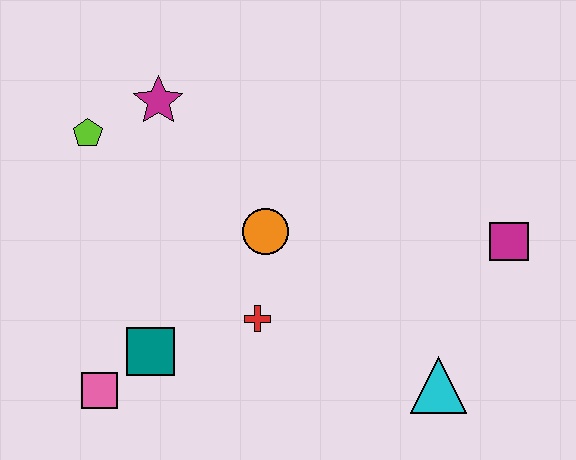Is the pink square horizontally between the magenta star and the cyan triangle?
No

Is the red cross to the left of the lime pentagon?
No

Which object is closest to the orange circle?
The red cross is closest to the orange circle.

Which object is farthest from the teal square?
The magenta square is farthest from the teal square.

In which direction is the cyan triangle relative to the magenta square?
The cyan triangle is below the magenta square.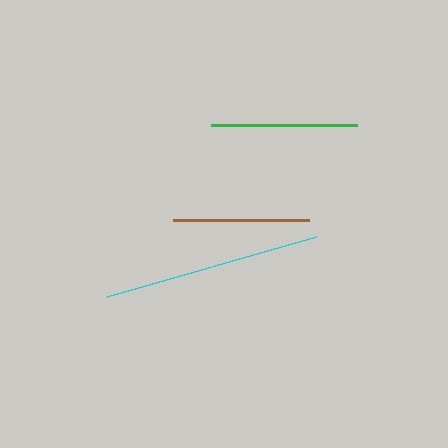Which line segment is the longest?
The cyan line is the longest at approximately 217 pixels.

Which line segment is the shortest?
The brown line is the shortest at approximately 136 pixels.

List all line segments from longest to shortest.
From longest to shortest: cyan, green, brown.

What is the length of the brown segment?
The brown segment is approximately 136 pixels long.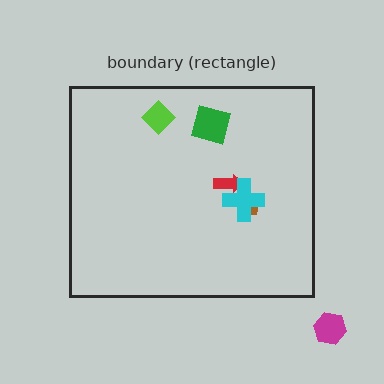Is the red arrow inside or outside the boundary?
Inside.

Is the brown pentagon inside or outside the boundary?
Inside.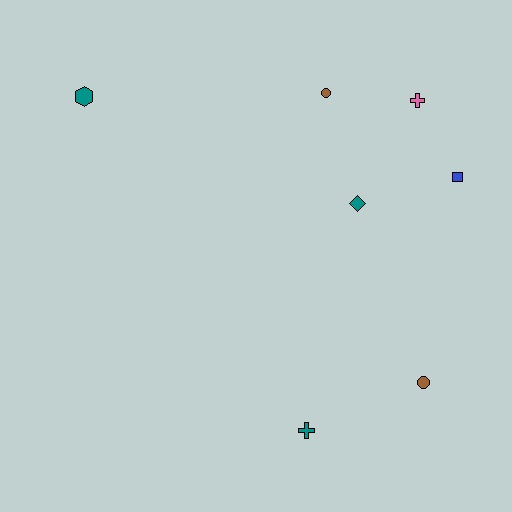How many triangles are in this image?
There are no triangles.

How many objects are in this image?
There are 7 objects.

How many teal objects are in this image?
There are 3 teal objects.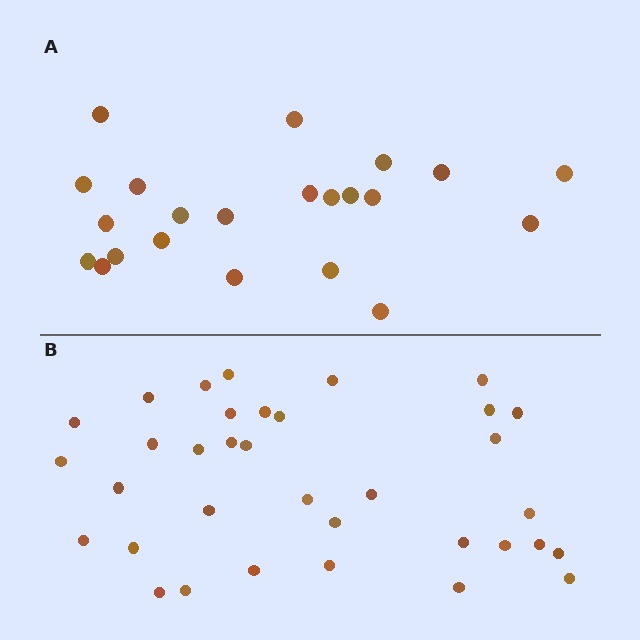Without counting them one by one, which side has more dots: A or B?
Region B (the bottom region) has more dots.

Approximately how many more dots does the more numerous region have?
Region B has approximately 15 more dots than region A.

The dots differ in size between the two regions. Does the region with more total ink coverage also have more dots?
No. Region A has more total ink coverage because its dots are larger, but region B actually contains more individual dots. Total area can be misleading — the number of items is what matters here.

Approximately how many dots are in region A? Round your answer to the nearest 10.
About 20 dots. (The exact count is 22, which rounds to 20.)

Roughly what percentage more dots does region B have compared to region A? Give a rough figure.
About 60% more.